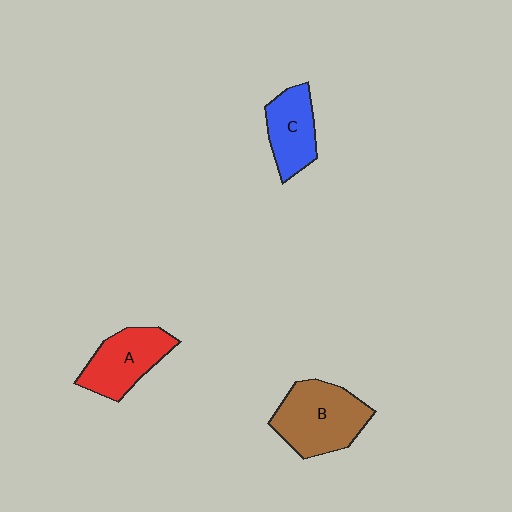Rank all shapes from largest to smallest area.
From largest to smallest: B (brown), A (red), C (blue).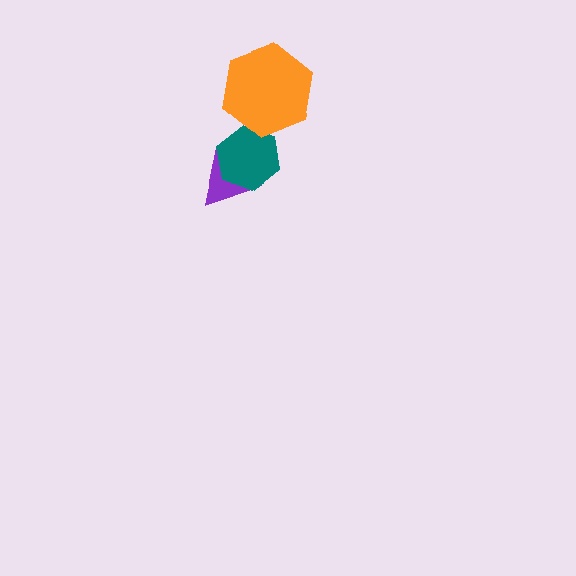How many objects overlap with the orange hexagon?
1 object overlaps with the orange hexagon.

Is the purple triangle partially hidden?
Yes, it is partially covered by another shape.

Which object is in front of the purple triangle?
The teal hexagon is in front of the purple triangle.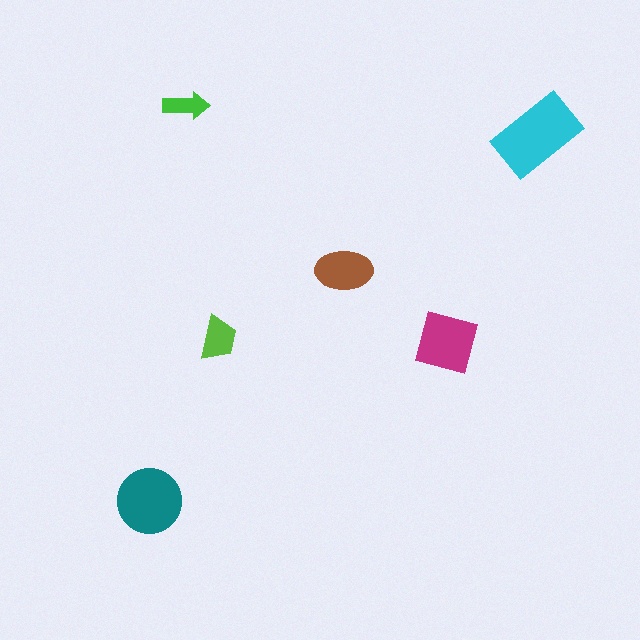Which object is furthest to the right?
The cyan rectangle is rightmost.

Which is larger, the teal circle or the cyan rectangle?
The cyan rectangle.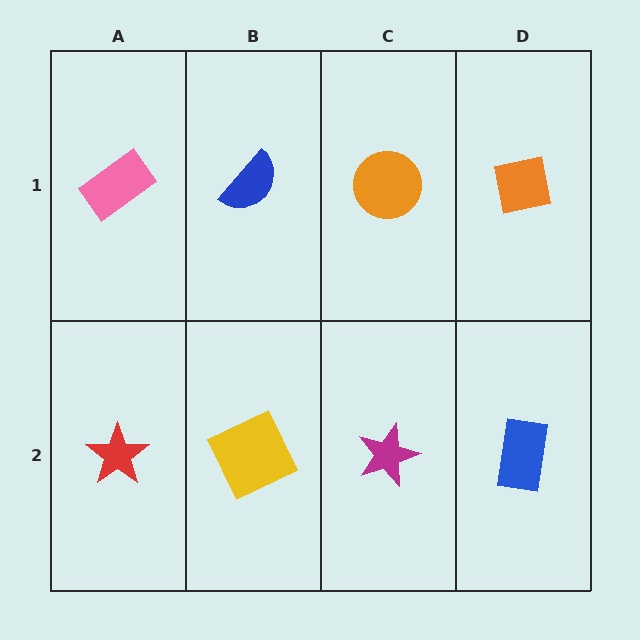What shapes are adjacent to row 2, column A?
A pink rectangle (row 1, column A), a yellow square (row 2, column B).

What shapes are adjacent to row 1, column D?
A blue rectangle (row 2, column D), an orange circle (row 1, column C).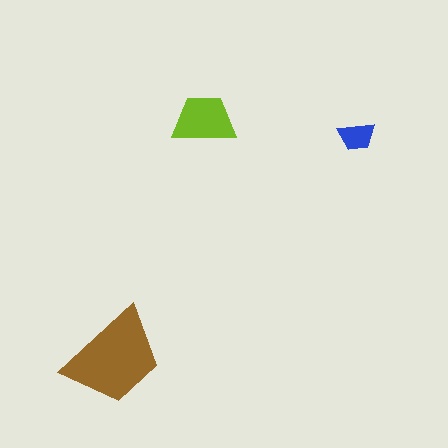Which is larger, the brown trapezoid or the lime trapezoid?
The brown one.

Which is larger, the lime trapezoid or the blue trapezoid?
The lime one.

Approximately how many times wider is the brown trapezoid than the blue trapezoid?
About 2.5 times wider.